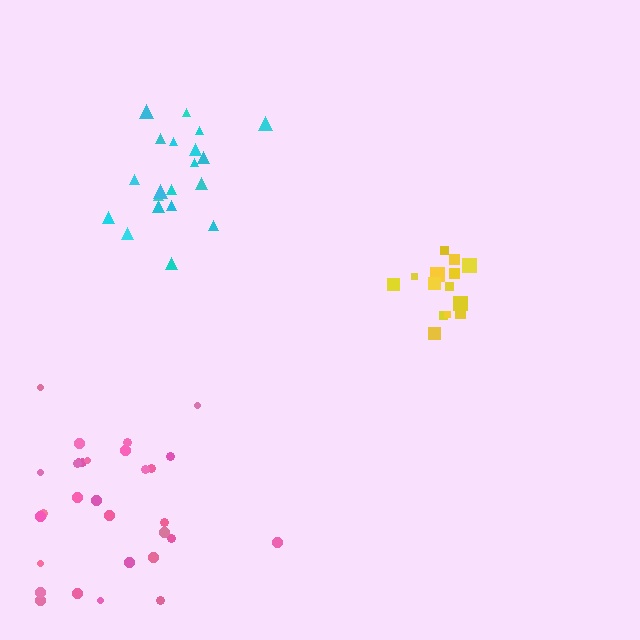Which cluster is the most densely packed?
Yellow.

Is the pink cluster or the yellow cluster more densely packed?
Yellow.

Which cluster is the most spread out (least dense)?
Pink.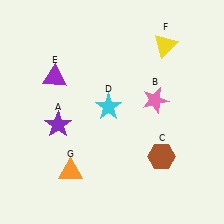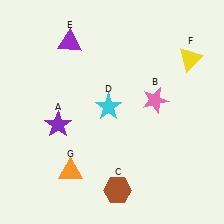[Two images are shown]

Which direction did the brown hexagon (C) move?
The brown hexagon (C) moved left.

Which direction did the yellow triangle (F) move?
The yellow triangle (F) moved right.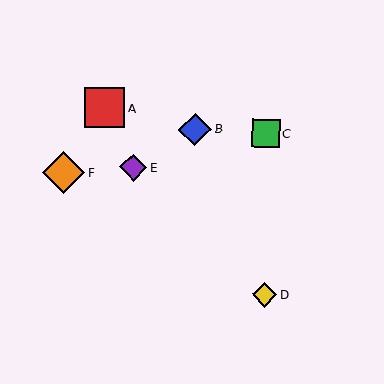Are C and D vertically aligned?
Yes, both are at x≈266.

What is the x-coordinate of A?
Object A is at x≈104.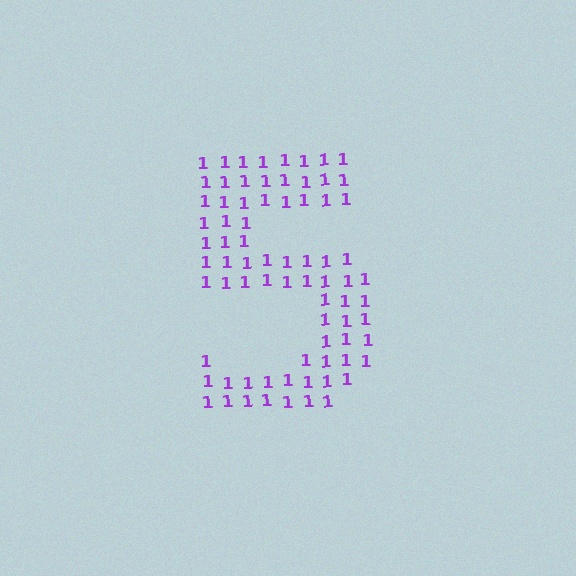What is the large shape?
The large shape is the digit 5.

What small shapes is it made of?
It is made of small digit 1's.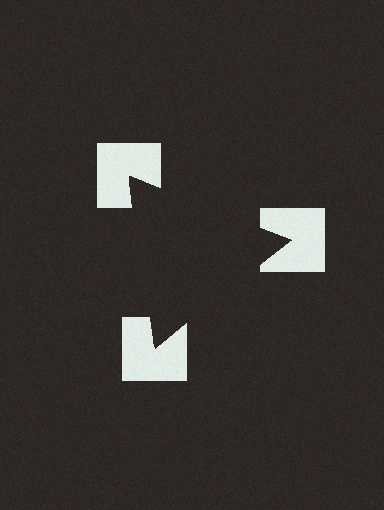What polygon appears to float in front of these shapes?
An illusory triangle — its edges are inferred from the aligned wedge cuts in the notched squares, not physically drawn.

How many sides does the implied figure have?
3 sides.